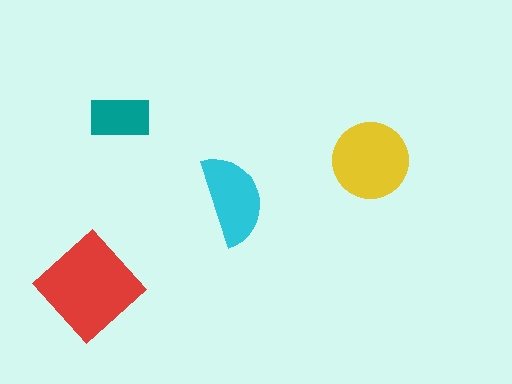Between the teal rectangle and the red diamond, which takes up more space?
The red diamond.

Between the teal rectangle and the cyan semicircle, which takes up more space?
The cyan semicircle.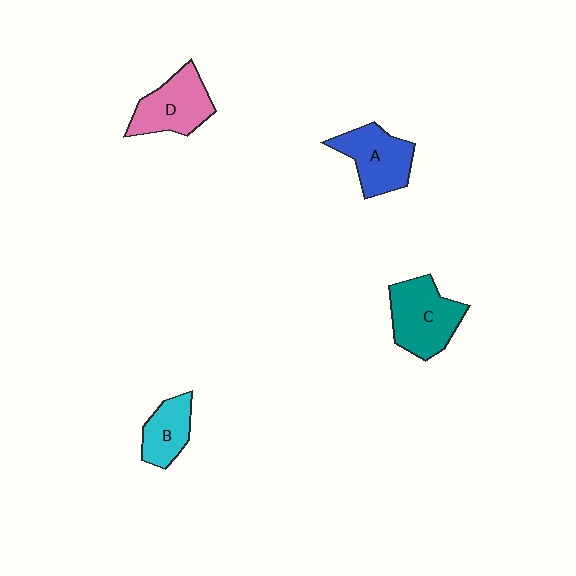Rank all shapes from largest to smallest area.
From largest to smallest: C (teal), D (pink), A (blue), B (cyan).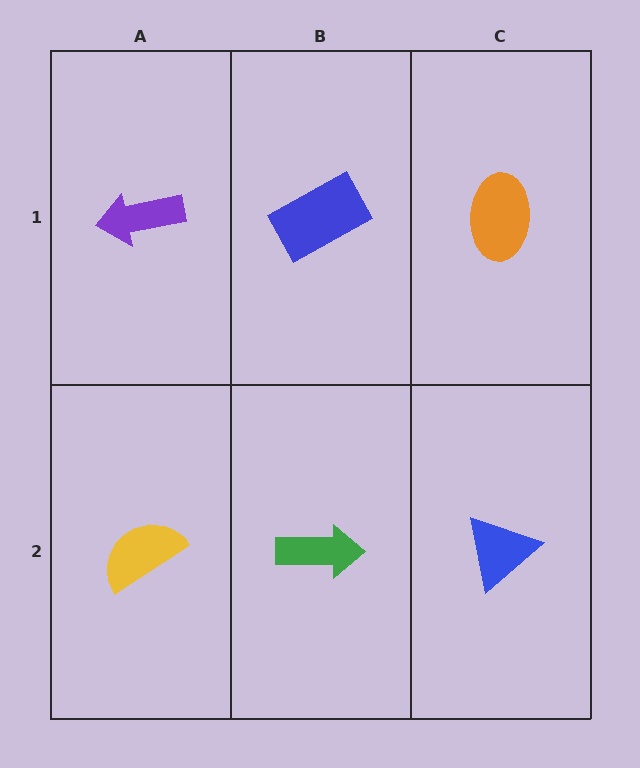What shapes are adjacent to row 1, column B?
A green arrow (row 2, column B), a purple arrow (row 1, column A), an orange ellipse (row 1, column C).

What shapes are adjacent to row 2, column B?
A blue rectangle (row 1, column B), a yellow semicircle (row 2, column A), a blue triangle (row 2, column C).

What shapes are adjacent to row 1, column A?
A yellow semicircle (row 2, column A), a blue rectangle (row 1, column B).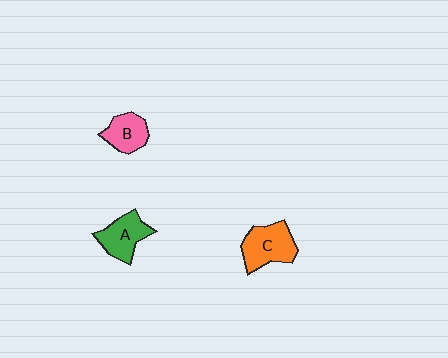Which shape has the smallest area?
Shape B (pink).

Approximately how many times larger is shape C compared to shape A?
Approximately 1.2 times.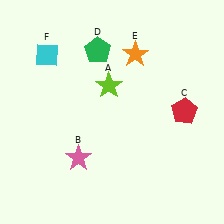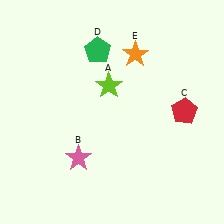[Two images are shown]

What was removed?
The cyan diamond (F) was removed in Image 2.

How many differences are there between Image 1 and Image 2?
There is 1 difference between the two images.